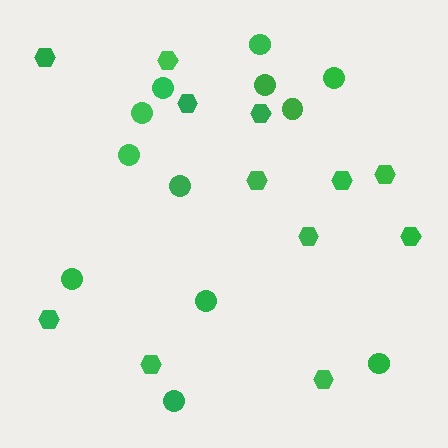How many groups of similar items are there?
There are 2 groups: one group of hexagons (12) and one group of circles (12).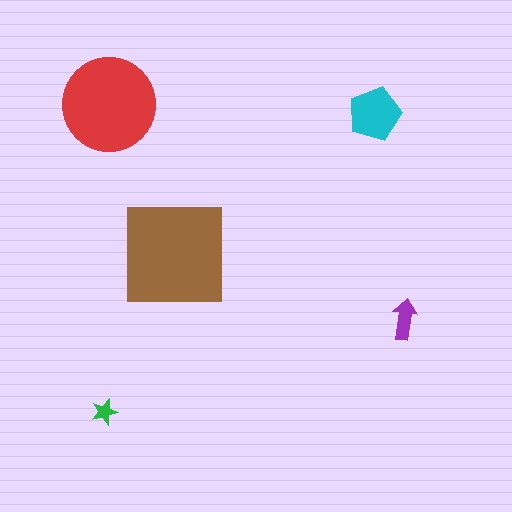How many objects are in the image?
There are 5 objects in the image.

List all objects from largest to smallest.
The brown square, the red circle, the cyan pentagon, the purple arrow, the green star.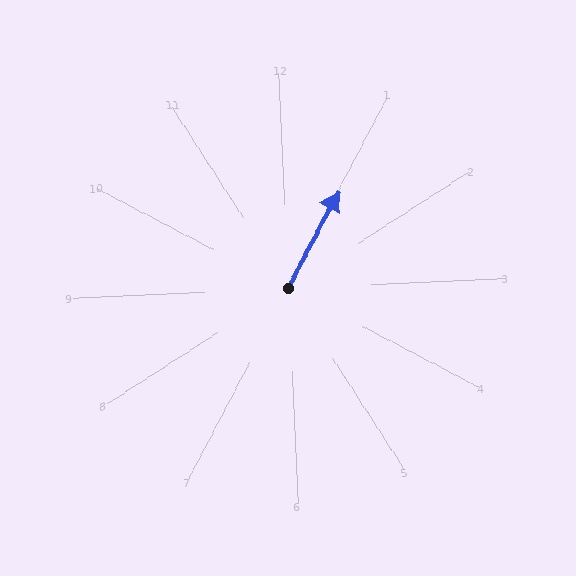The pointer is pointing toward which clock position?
Roughly 1 o'clock.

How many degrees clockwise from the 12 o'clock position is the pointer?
Approximately 30 degrees.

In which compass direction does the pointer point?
Northeast.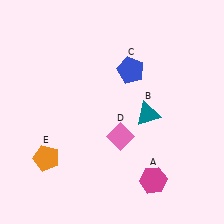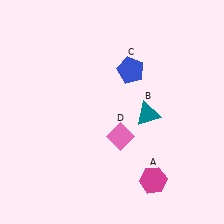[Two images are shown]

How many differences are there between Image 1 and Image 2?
There is 1 difference between the two images.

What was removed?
The orange pentagon (E) was removed in Image 2.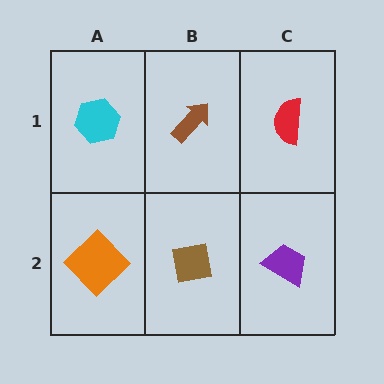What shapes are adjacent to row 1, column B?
A brown square (row 2, column B), a cyan hexagon (row 1, column A), a red semicircle (row 1, column C).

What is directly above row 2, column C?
A red semicircle.